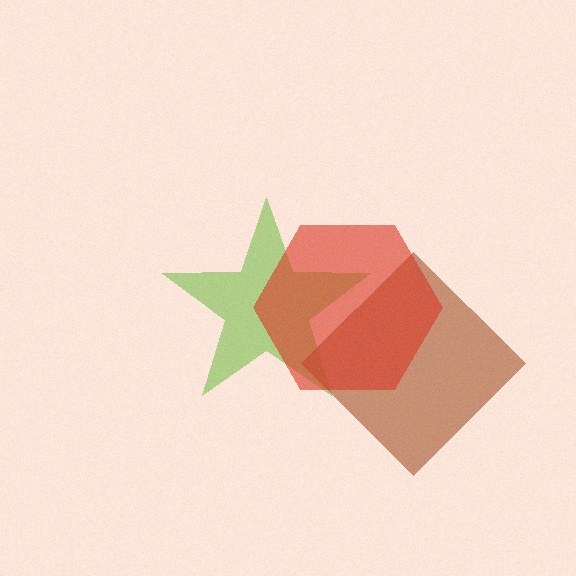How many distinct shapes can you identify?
There are 3 distinct shapes: a lime star, a brown diamond, a red hexagon.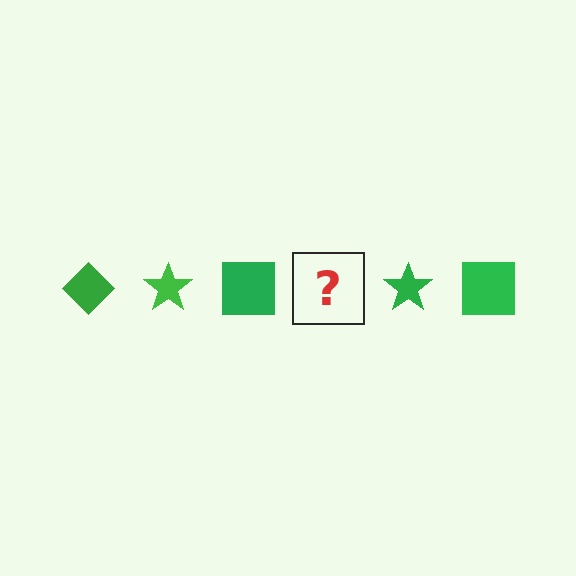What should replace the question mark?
The question mark should be replaced with a green diamond.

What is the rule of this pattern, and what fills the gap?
The rule is that the pattern cycles through diamond, star, square shapes in green. The gap should be filled with a green diamond.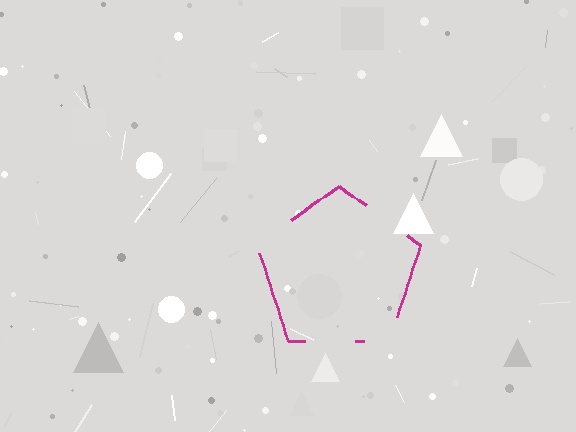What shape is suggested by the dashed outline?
The dashed outline suggests a pentagon.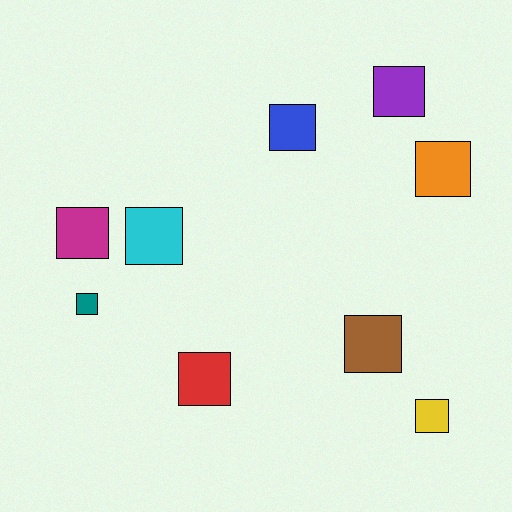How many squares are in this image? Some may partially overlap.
There are 9 squares.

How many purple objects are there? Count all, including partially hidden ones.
There is 1 purple object.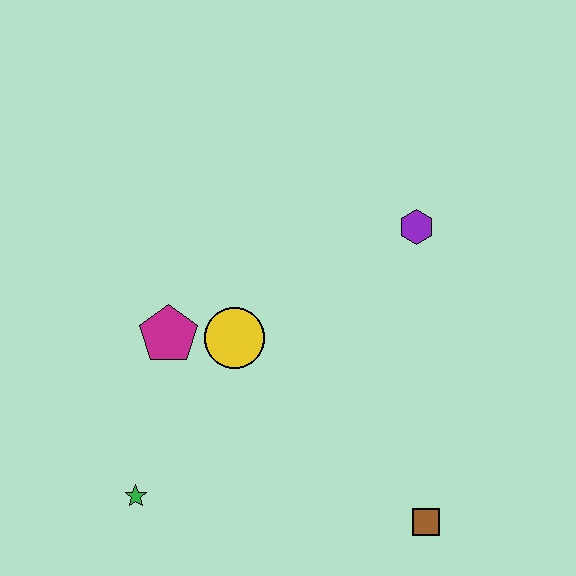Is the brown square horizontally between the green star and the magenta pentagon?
No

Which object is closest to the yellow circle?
The magenta pentagon is closest to the yellow circle.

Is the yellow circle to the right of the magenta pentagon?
Yes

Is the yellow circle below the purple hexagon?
Yes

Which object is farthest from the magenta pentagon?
The brown square is farthest from the magenta pentagon.